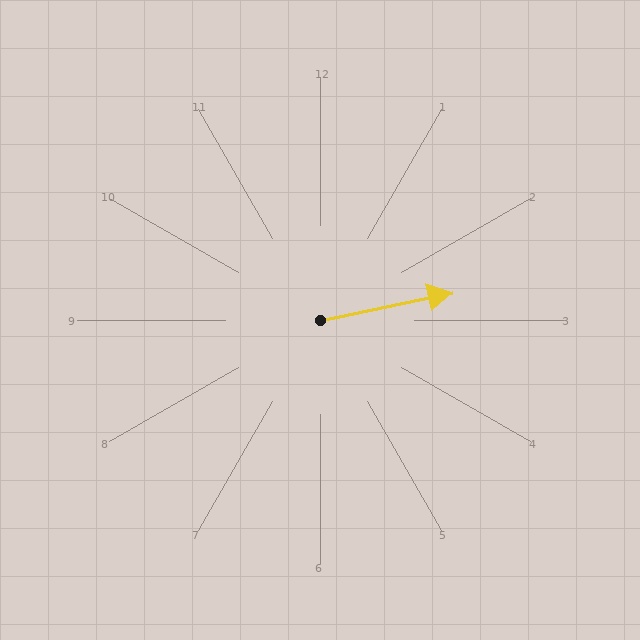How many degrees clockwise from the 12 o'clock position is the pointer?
Approximately 78 degrees.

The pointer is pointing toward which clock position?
Roughly 3 o'clock.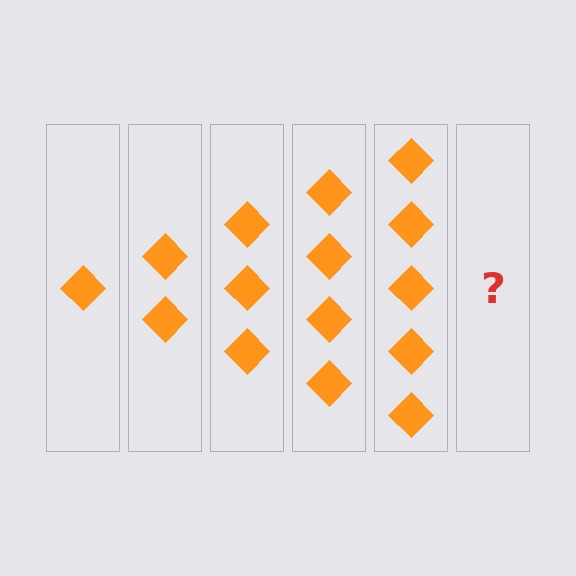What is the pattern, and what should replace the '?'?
The pattern is that each step adds one more diamond. The '?' should be 6 diamonds.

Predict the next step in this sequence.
The next step is 6 diamonds.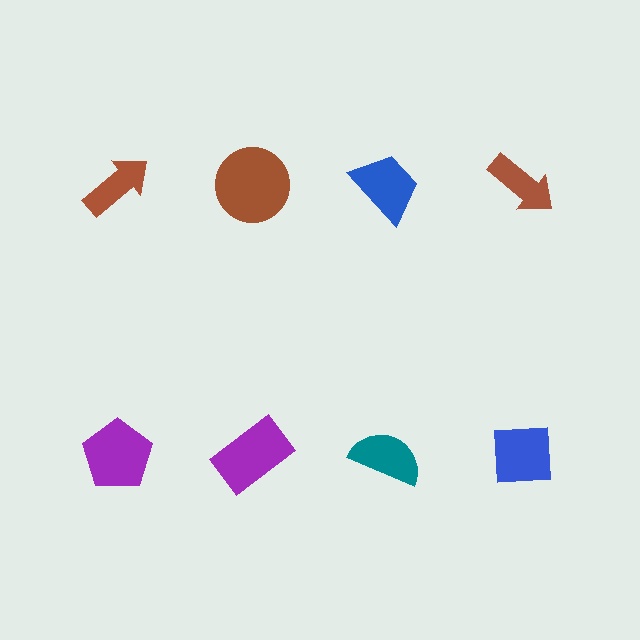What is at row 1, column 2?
A brown circle.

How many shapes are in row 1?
4 shapes.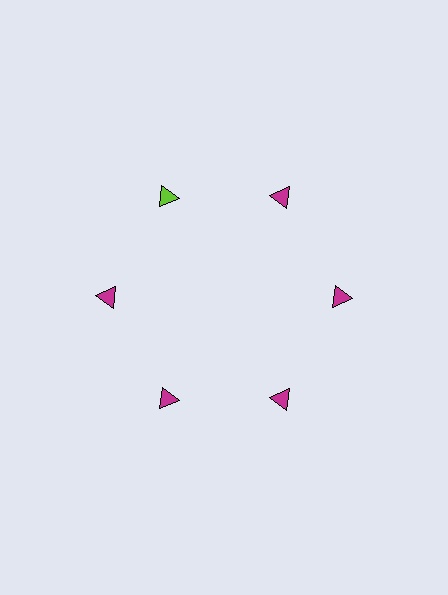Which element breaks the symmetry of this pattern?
The lime triangle at roughly the 11 o'clock position breaks the symmetry. All other shapes are magenta triangles.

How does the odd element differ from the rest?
It has a different color: lime instead of magenta.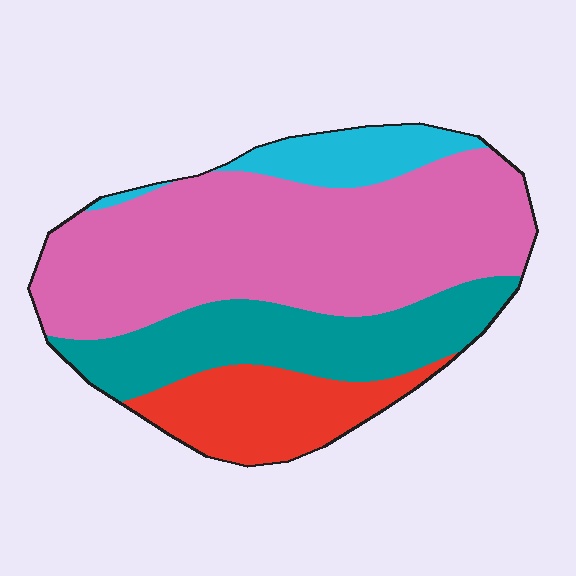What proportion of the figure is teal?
Teal takes up about one quarter (1/4) of the figure.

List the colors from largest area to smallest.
From largest to smallest: pink, teal, red, cyan.